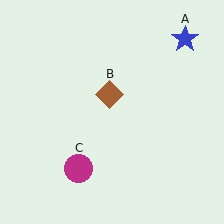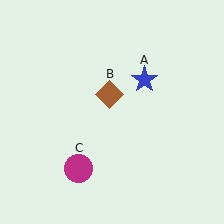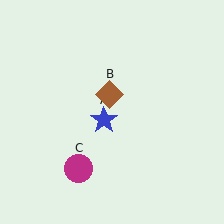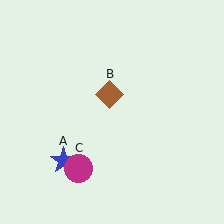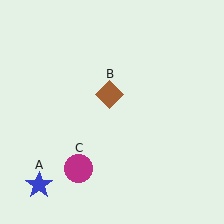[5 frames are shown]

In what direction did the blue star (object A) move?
The blue star (object A) moved down and to the left.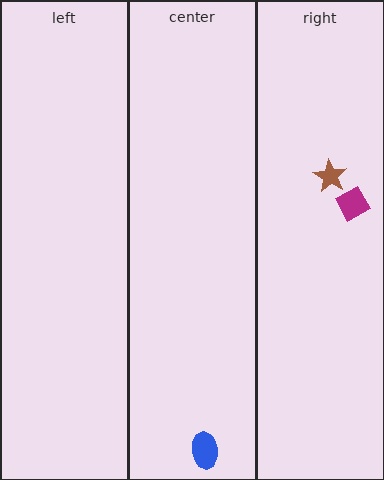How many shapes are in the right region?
2.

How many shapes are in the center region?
1.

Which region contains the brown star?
The right region.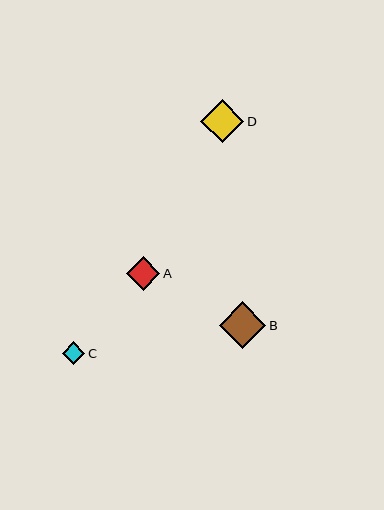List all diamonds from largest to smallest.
From largest to smallest: B, D, A, C.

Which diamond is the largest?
Diamond B is the largest with a size of approximately 47 pixels.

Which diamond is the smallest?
Diamond C is the smallest with a size of approximately 22 pixels.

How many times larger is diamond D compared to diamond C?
Diamond D is approximately 1.9 times the size of diamond C.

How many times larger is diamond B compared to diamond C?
Diamond B is approximately 2.1 times the size of diamond C.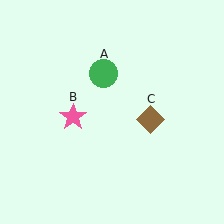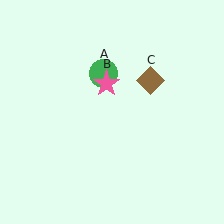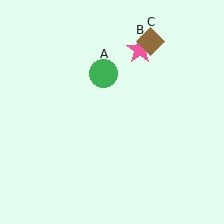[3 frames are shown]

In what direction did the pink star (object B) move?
The pink star (object B) moved up and to the right.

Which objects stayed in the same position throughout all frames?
Green circle (object A) remained stationary.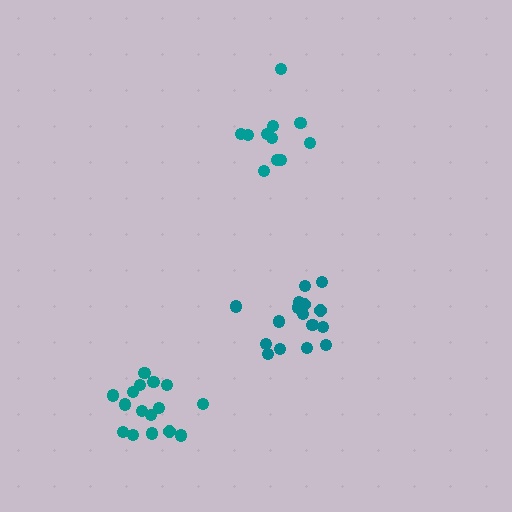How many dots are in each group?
Group 1: 11 dots, Group 2: 16 dots, Group 3: 16 dots (43 total).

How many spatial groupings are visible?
There are 3 spatial groupings.